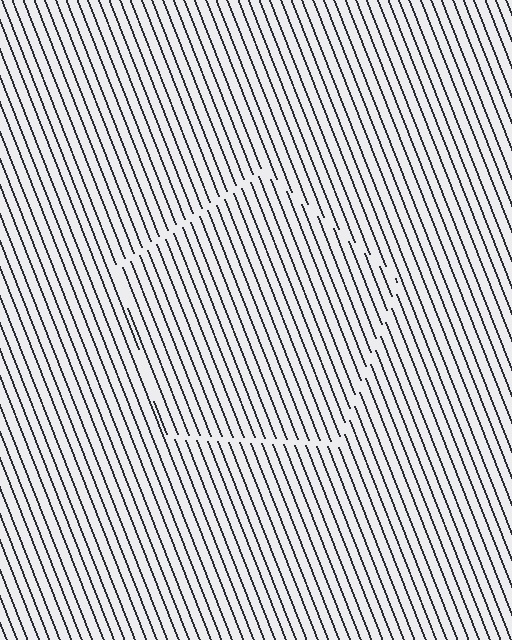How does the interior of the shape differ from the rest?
The interior of the shape contains the same grating, shifted by half a period — the contour is defined by the phase discontinuity where line-ends from the inner and outer gratings abut.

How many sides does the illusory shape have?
5 sides — the line-ends trace a pentagon.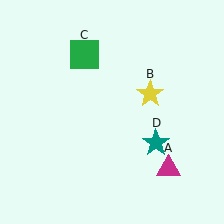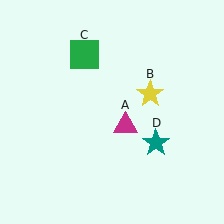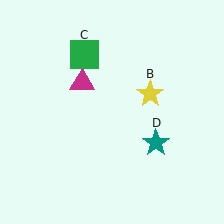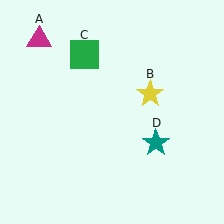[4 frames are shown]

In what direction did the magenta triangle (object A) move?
The magenta triangle (object A) moved up and to the left.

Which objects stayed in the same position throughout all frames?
Yellow star (object B) and green square (object C) and teal star (object D) remained stationary.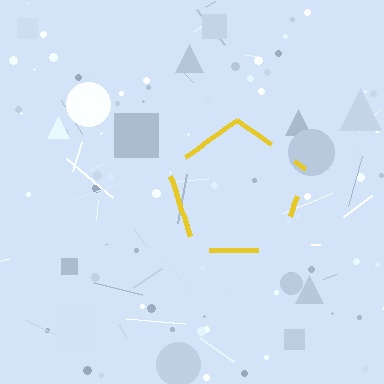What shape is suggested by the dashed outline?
The dashed outline suggests a pentagon.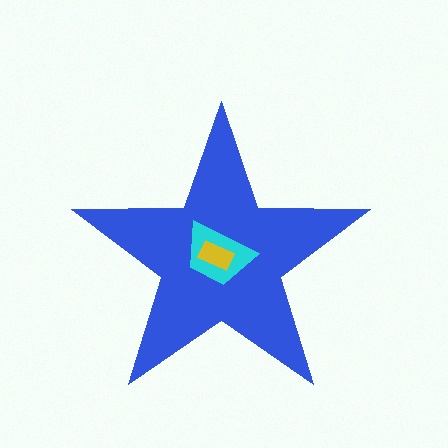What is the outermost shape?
The blue star.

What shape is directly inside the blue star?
The cyan trapezoid.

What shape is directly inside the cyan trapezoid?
The yellow rectangle.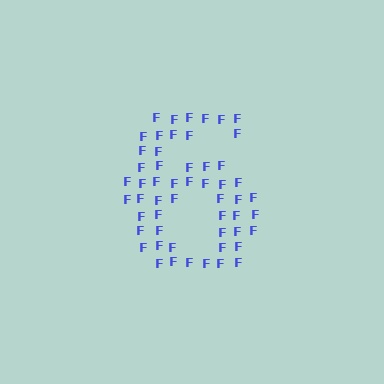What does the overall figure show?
The overall figure shows the digit 6.